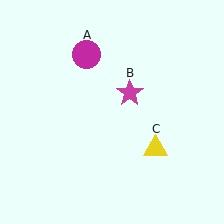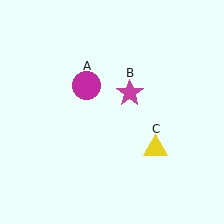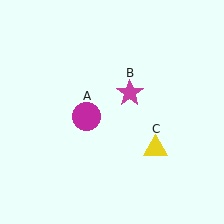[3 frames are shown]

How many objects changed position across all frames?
1 object changed position: magenta circle (object A).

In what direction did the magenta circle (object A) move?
The magenta circle (object A) moved down.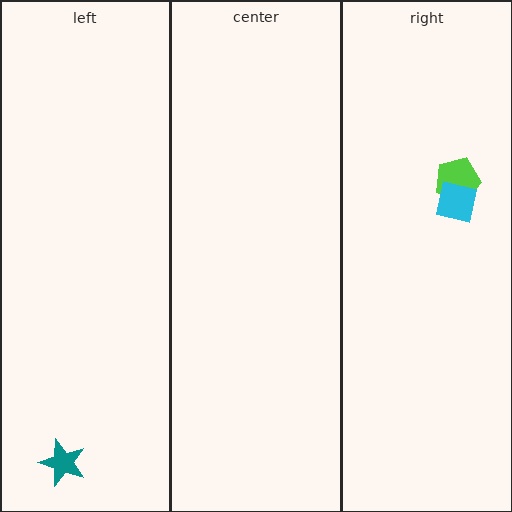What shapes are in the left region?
The teal star.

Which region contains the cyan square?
The right region.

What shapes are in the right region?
The lime pentagon, the cyan square.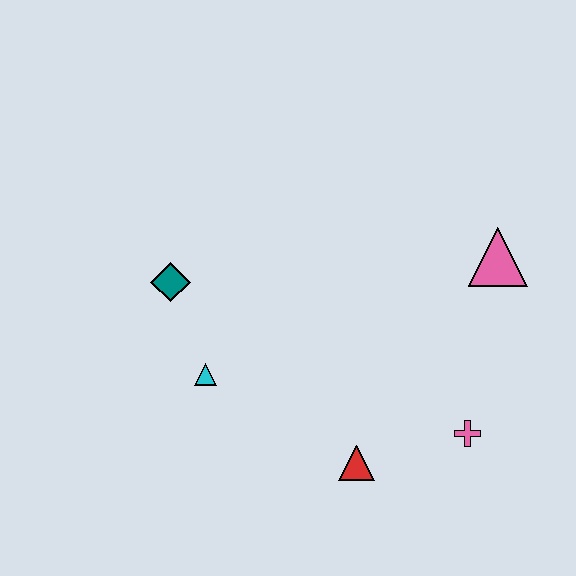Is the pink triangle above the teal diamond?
Yes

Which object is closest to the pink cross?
The red triangle is closest to the pink cross.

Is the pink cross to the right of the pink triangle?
No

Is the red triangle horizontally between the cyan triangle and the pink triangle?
Yes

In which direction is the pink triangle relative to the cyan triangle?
The pink triangle is to the right of the cyan triangle.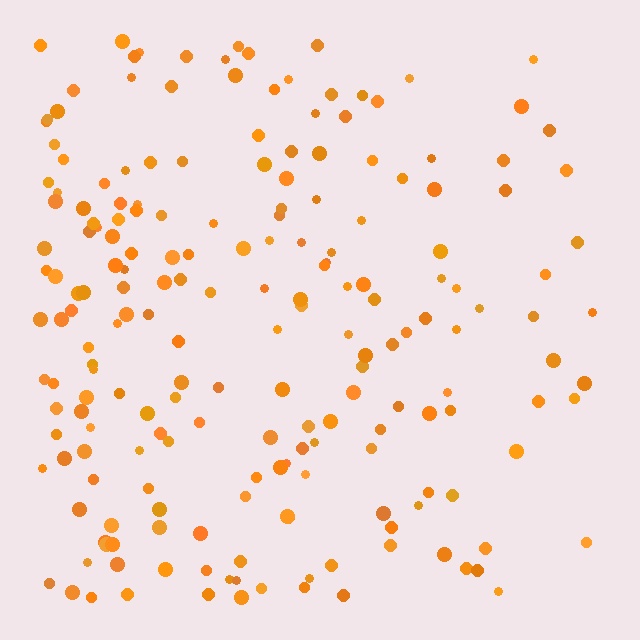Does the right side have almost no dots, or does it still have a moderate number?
Still a moderate number, just noticeably fewer than the left.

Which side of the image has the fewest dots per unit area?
The right.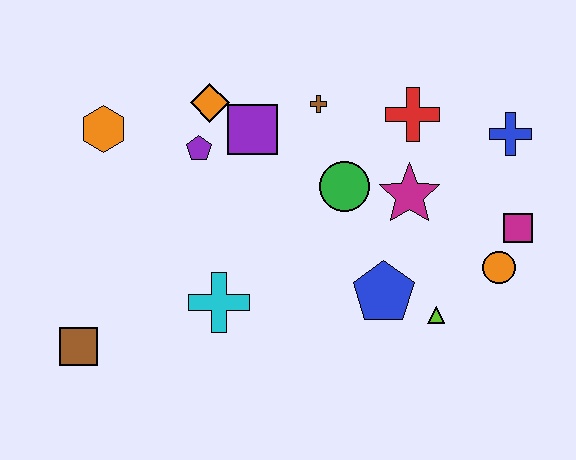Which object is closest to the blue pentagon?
The lime triangle is closest to the blue pentagon.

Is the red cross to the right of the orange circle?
No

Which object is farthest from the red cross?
The brown square is farthest from the red cross.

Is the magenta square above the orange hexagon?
No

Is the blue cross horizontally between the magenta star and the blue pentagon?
No